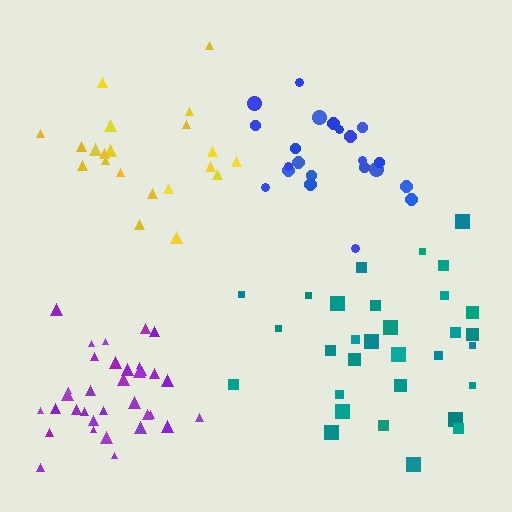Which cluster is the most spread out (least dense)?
Teal.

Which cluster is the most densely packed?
Purple.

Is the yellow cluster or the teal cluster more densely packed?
Yellow.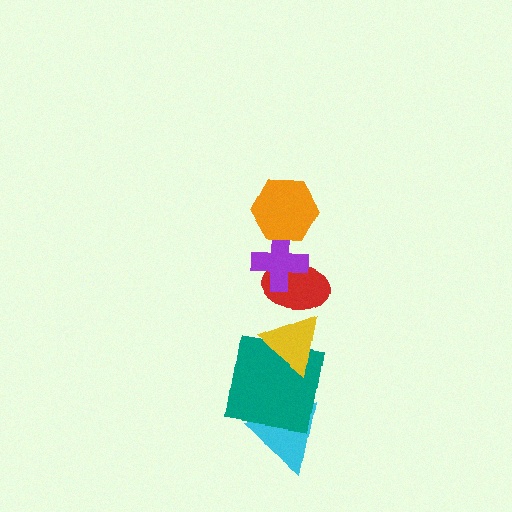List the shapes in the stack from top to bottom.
From top to bottom: the orange hexagon, the purple cross, the red ellipse, the yellow triangle, the teal square, the cyan triangle.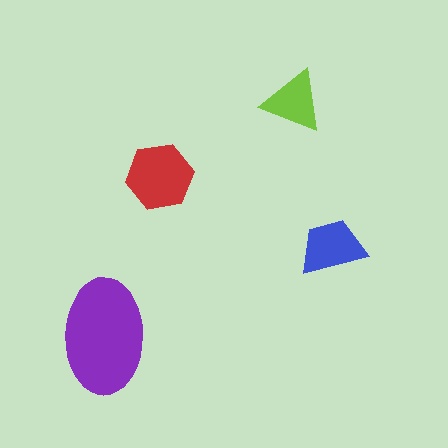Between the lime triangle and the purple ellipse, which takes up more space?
The purple ellipse.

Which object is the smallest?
The lime triangle.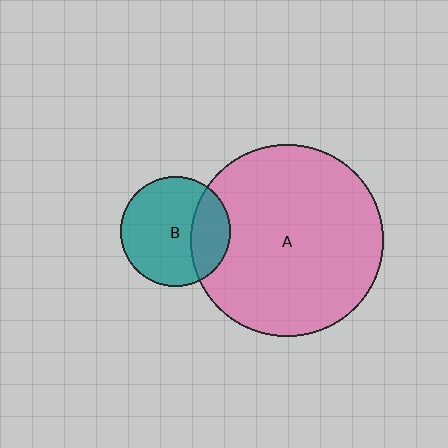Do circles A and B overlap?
Yes.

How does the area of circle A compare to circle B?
Approximately 3.1 times.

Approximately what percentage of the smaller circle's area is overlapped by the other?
Approximately 25%.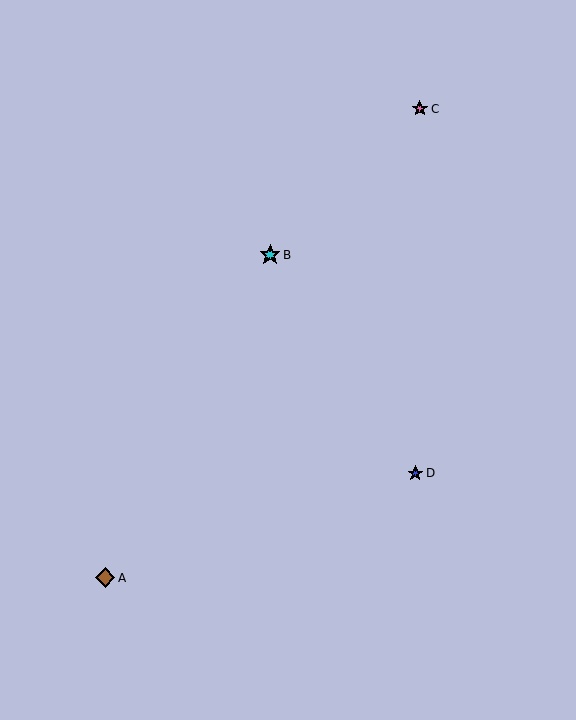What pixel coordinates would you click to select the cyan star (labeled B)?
Click at (270, 255) to select the cyan star B.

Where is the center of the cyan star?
The center of the cyan star is at (270, 255).